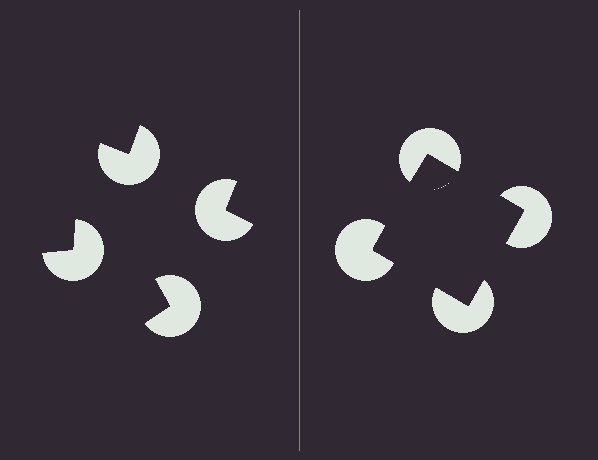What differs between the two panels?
The pac-man discs are positioned identically on both sides; only the wedge orientations differ. On the right they align to a square; on the left they are misaligned.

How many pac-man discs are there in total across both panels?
8 — 4 on each side.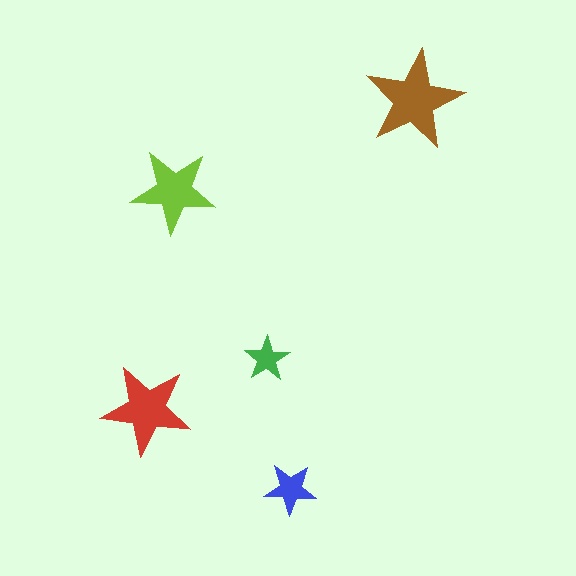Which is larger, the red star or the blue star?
The red one.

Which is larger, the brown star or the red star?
The brown one.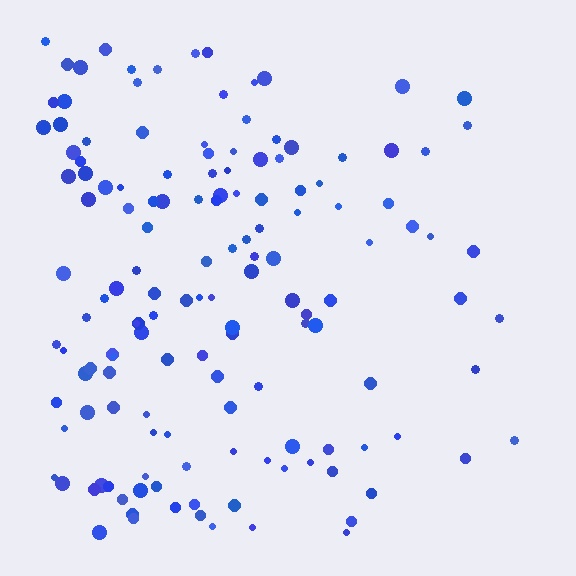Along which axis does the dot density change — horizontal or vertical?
Horizontal.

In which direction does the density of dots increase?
From right to left, with the left side densest.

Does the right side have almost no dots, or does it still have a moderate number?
Still a moderate number, just noticeably fewer than the left.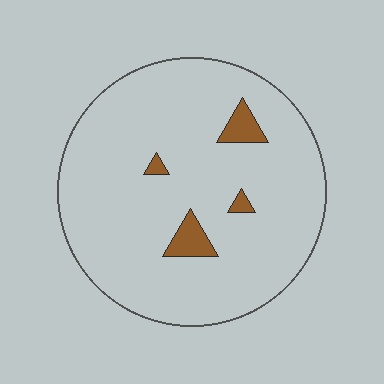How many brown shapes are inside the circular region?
4.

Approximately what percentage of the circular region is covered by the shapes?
Approximately 5%.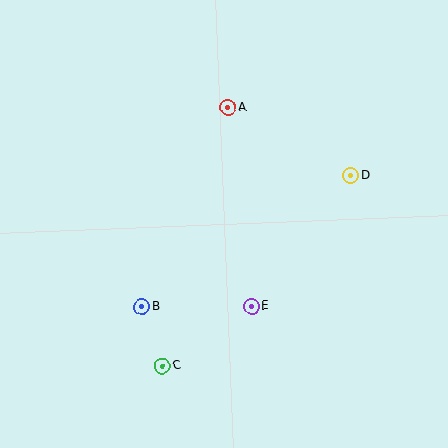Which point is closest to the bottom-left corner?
Point C is closest to the bottom-left corner.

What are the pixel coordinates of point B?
Point B is at (142, 307).